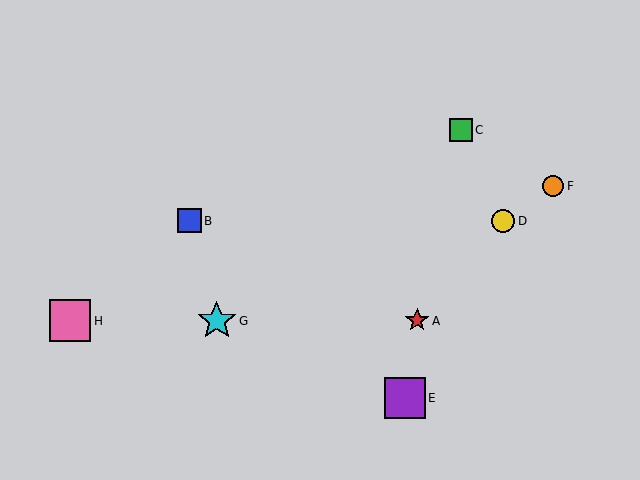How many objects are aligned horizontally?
3 objects (A, G, H) are aligned horizontally.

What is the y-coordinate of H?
Object H is at y≈321.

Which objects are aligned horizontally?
Objects A, G, H are aligned horizontally.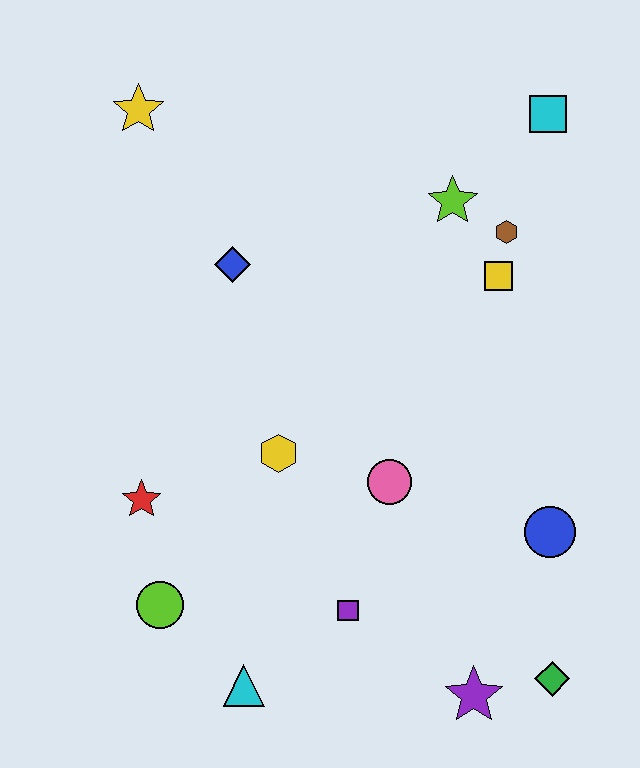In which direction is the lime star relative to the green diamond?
The lime star is above the green diamond.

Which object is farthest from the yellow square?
The cyan triangle is farthest from the yellow square.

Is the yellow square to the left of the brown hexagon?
Yes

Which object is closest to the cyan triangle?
The lime circle is closest to the cyan triangle.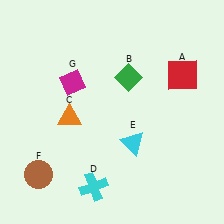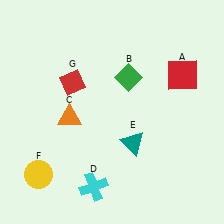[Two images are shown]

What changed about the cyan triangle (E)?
In Image 1, E is cyan. In Image 2, it changed to teal.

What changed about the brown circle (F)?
In Image 1, F is brown. In Image 2, it changed to yellow.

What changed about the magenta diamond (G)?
In Image 1, G is magenta. In Image 2, it changed to red.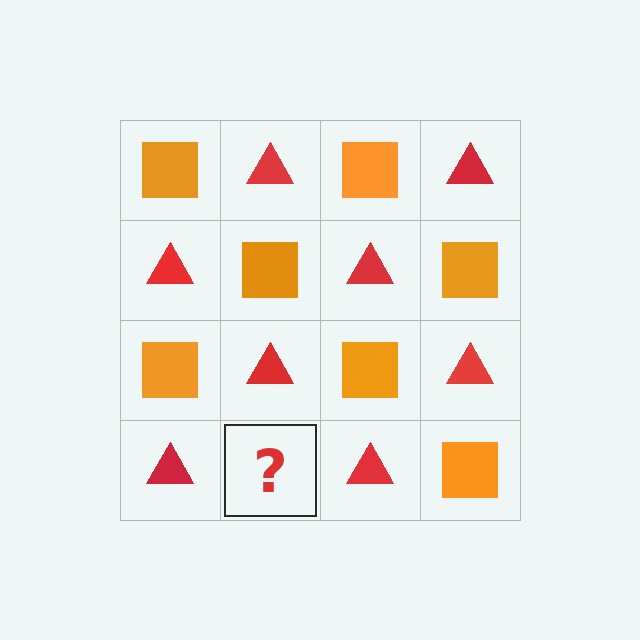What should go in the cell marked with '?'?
The missing cell should contain an orange square.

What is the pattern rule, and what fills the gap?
The rule is that it alternates orange square and red triangle in a checkerboard pattern. The gap should be filled with an orange square.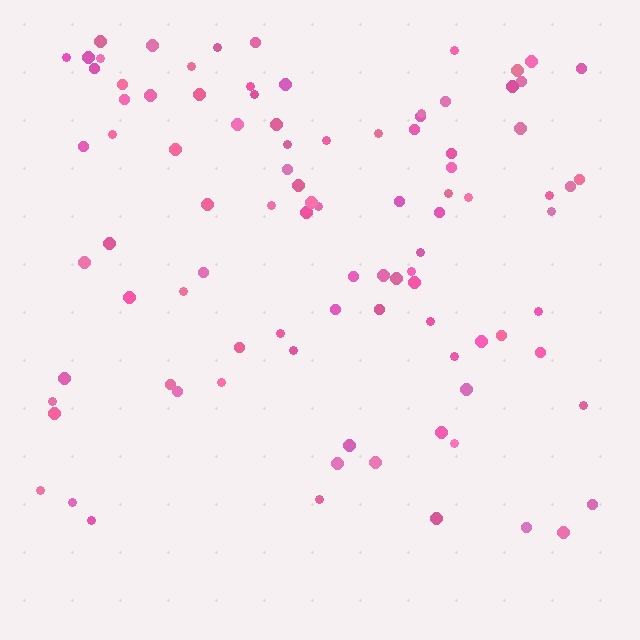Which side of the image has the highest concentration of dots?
The top.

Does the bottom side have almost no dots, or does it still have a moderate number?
Still a moderate number, just noticeably fewer than the top.